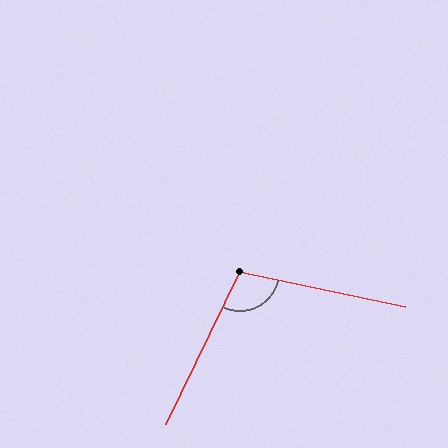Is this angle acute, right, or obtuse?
It is obtuse.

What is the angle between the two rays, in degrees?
Approximately 104 degrees.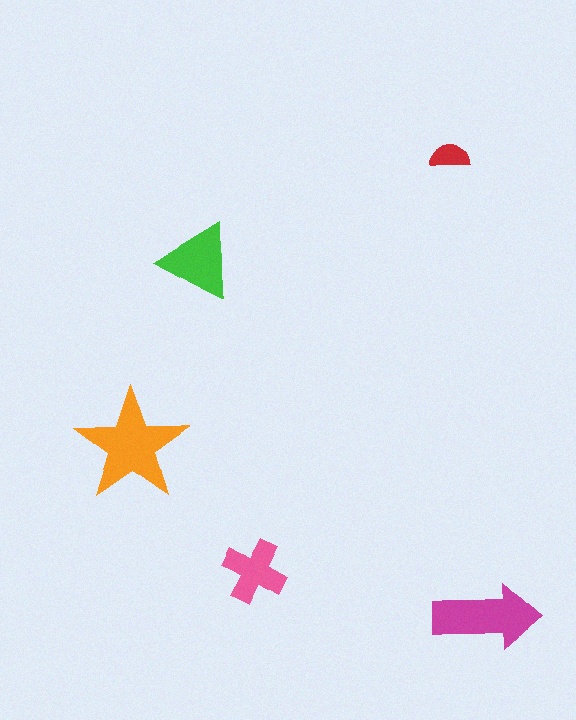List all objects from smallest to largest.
The red semicircle, the pink cross, the green triangle, the magenta arrow, the orange star.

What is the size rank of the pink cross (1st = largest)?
4th.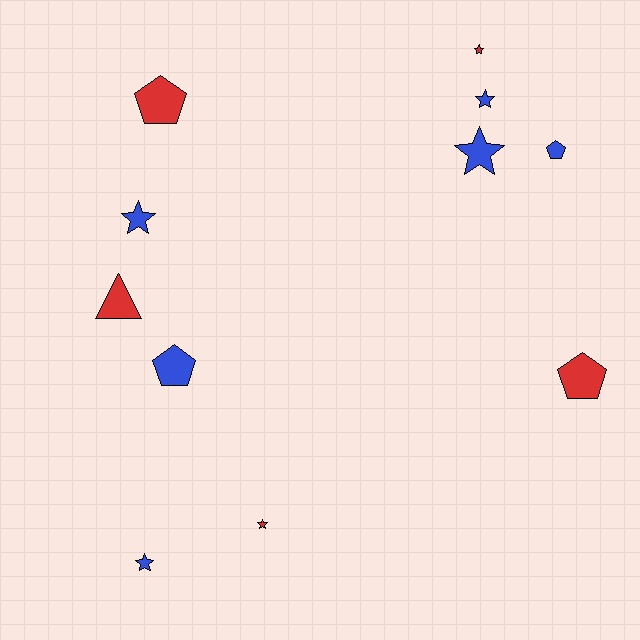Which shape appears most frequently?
Star, with 6 objects.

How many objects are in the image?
There are 11 objects.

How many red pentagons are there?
There are 2 red pentagons.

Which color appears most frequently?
Blue, with 6 objects.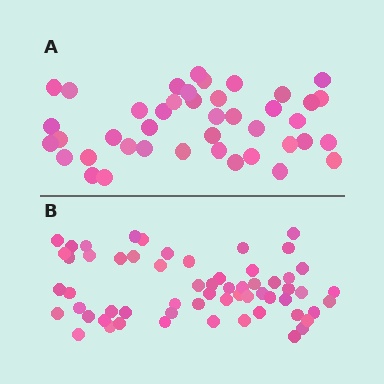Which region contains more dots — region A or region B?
Region B (the bottom region) has more dots.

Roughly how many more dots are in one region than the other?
Region B has approximately 20 more dots than region A.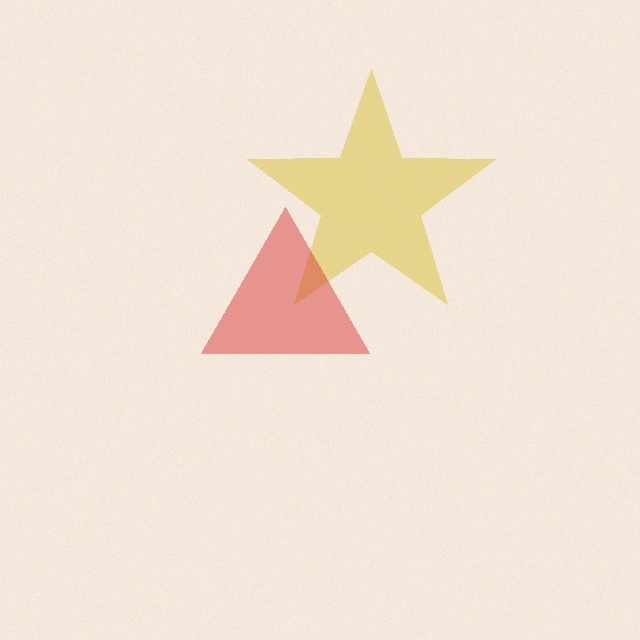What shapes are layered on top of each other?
The layered shapes are: a yellow star, a red triangle.